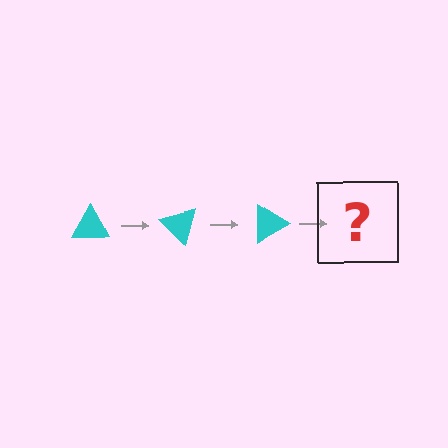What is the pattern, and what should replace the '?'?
The pattern is that the triangle rotates 45 degrees each step. The '?' should be a cyan triangle rotated 135 degrees.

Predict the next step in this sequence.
The next step is a cyan triangle rotated 135 degrees.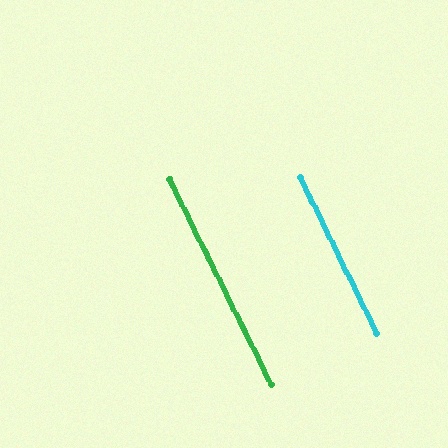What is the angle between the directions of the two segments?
Approximately 0 degrees.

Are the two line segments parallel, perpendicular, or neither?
Parallel — their directions differ by only 0.2°.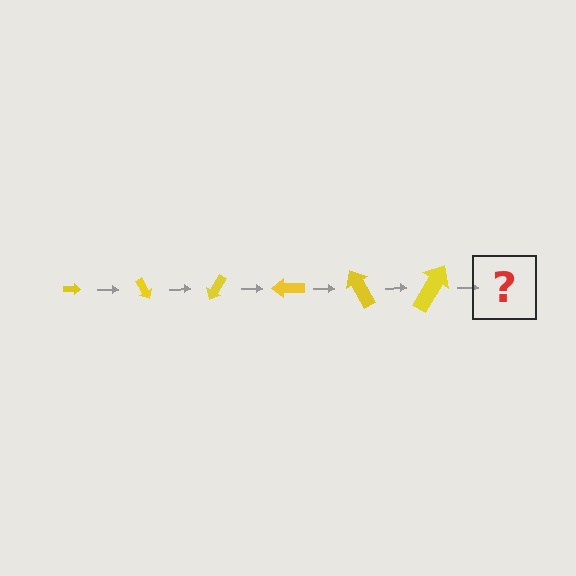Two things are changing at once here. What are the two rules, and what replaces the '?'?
The two rules are that the arrow grows larger each step and it rotates 60 degrees each step. The '?' should be an arrow, larger than the previous one and rotated 360 degrees from the start.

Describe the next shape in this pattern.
It should be an arrow, larger than the previous one and rotated 360 degrees from the start.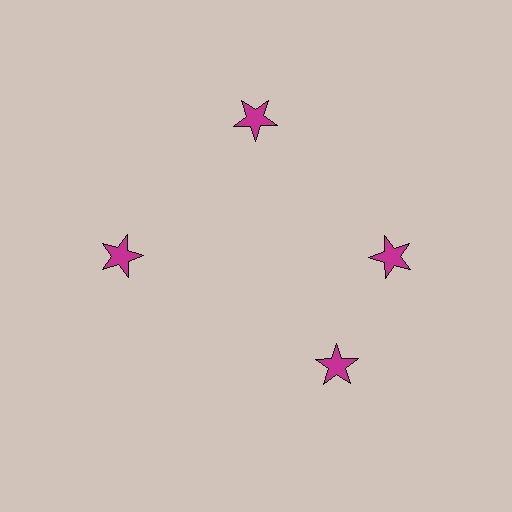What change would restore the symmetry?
The symmetry would be restored by rotating it back into even spacing with its neighbors so that all 4 stars sit at equal angles and equal distance from the center.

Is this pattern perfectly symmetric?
No. The 4 magenta stars are arranged in a ring, but one element near the 6 o'clock position is rotated out of alignment along the ring, breaking the 4-fold rotational symmetry.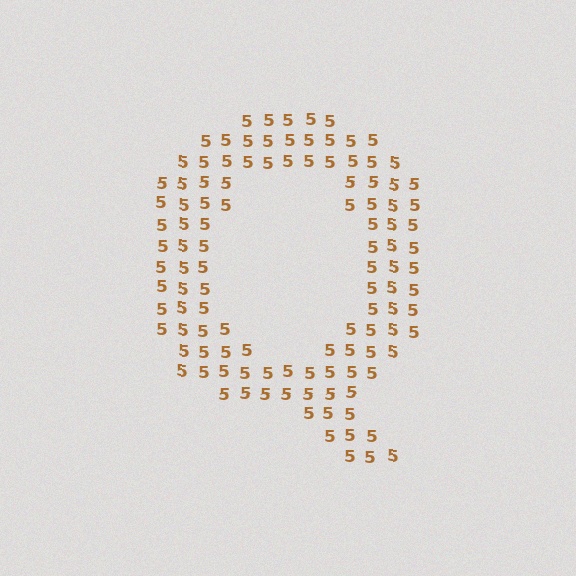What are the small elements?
The small elements are digit 5's.